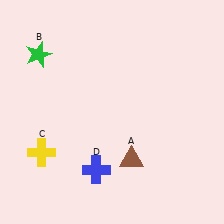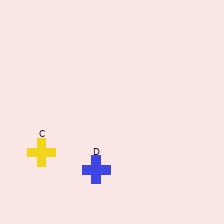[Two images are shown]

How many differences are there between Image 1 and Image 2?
There are 2 differences between the two images.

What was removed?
The brown triangle (A), the green star (B) were removed in Image 2.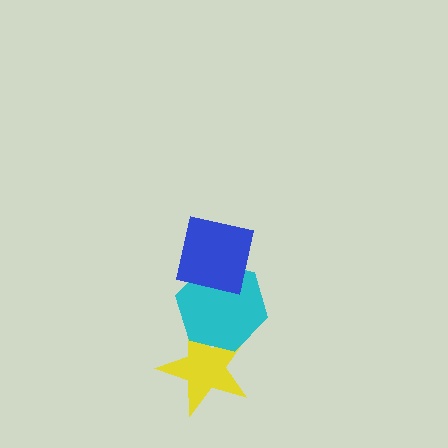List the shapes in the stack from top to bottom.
From top to bottom: the blue square, the cyan hexagon, the yellow star.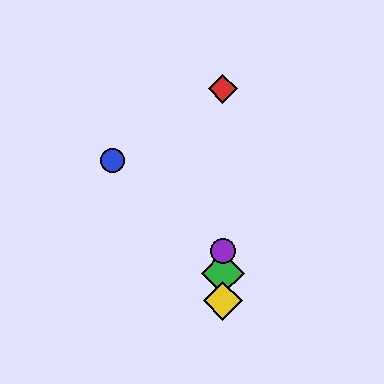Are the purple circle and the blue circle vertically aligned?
No, the purple circle is at x≈223 and the blue circle is at x≈113.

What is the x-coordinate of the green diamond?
The green diamond is at x≈223.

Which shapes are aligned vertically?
The red diamond, the green diamond, the yellow diamond, the purple circle are aligned vertically.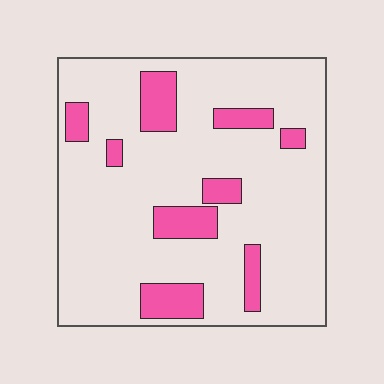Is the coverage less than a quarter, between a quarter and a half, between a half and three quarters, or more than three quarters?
Less than a quarter.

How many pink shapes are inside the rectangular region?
9.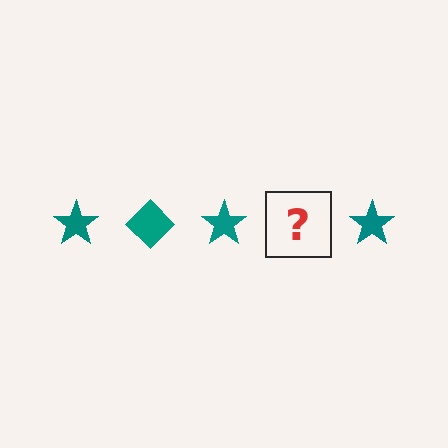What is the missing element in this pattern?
The missing element is a teal diamond.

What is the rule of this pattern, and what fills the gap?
The rule is that the pattern cycles through star, diamond shapes in teal. The gap should be filled with a teal diamond.